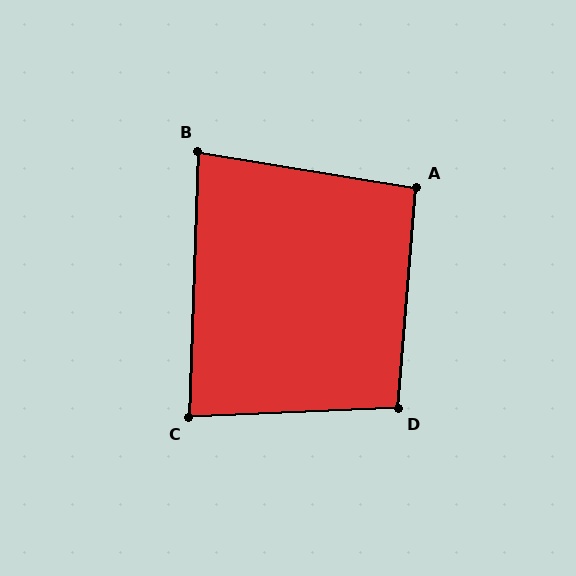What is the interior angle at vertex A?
Approximately 94 degrees (approximately right).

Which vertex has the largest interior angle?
D, at approximately 97 degrees.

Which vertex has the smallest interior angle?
B, at approximately 83 degrees.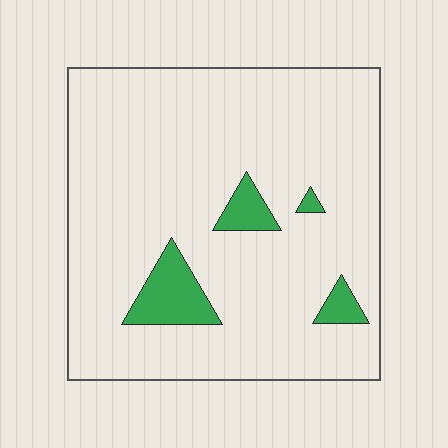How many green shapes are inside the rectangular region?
4.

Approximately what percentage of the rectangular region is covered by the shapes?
Approximately 10%.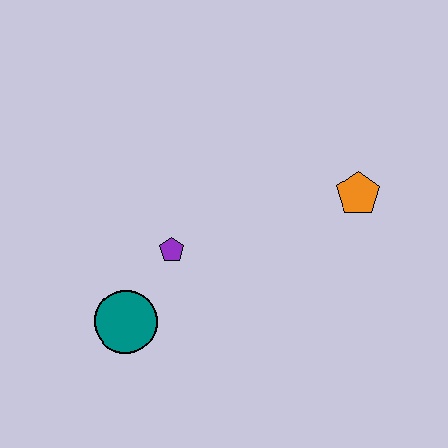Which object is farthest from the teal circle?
The orange pentagon is farthest from the teal circle.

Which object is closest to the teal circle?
The purple pentagon is closest to the teal circle.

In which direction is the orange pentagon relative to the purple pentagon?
The orange pentagon is to the right of the purple pentagon.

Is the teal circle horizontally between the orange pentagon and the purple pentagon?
No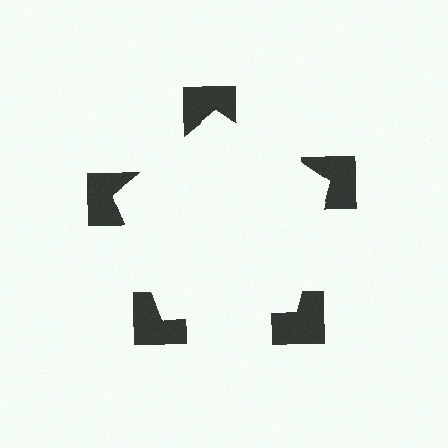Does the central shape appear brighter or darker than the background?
It typically appears slightly brighter than the background, even though no actual brightness change is drawn.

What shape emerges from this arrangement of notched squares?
An illusory pentagon — its edges are inferred from the aligned wedge cuts in the notched squares, not physically drawn.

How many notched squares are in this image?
There are 5 — one at each vertex of the illusory pentagon.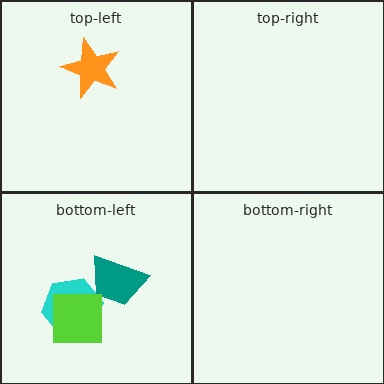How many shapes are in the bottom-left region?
3.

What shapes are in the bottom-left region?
The cyan hexagon, the teal trapezoid, the lime square.